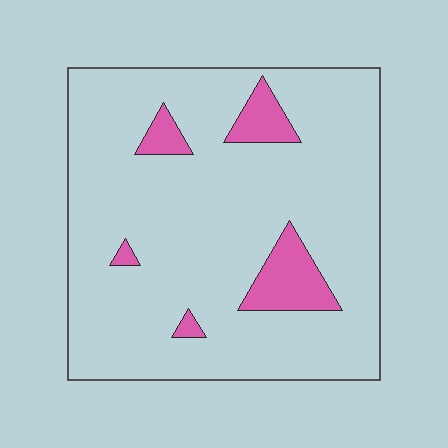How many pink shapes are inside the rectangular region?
5.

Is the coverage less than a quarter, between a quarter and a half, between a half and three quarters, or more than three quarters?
Less than a quarter.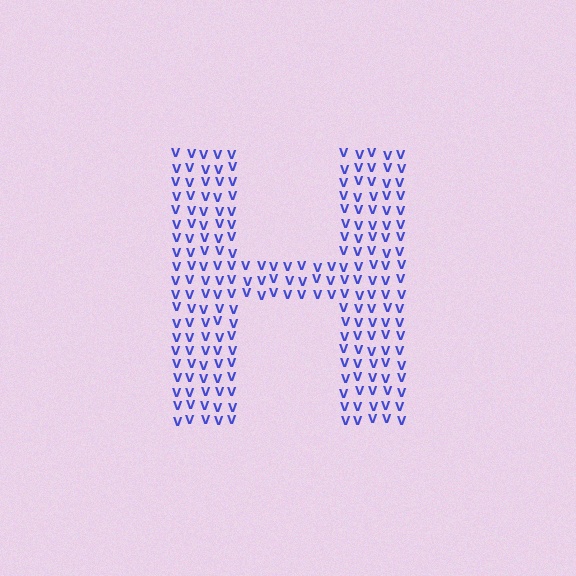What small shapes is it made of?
It is made of small letter V's.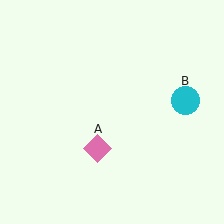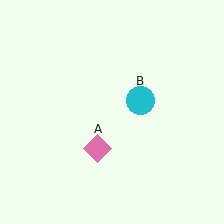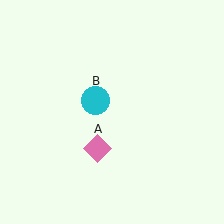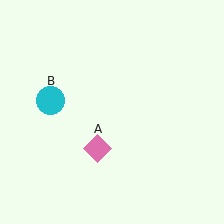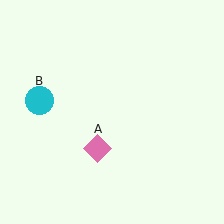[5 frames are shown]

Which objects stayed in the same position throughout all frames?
Pink diamond (object A) remained stationary.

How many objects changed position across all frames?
1 object changed position: cyan circle (object B).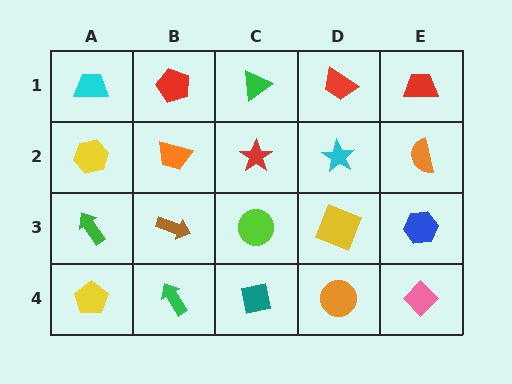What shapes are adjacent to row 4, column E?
A blue hexagon (row 3, column E), an orange circle (row 4, column D).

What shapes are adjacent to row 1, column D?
A cyan star (row 2, column D), a green triangle (row 1, column C), a red trapezoid (row 1, column E).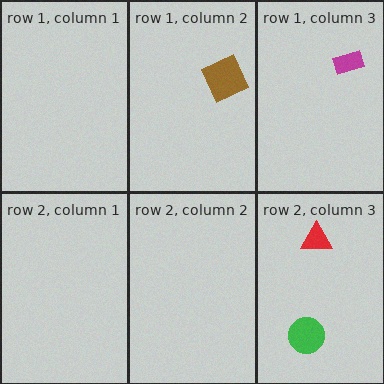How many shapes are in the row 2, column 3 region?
2.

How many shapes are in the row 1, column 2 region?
1.